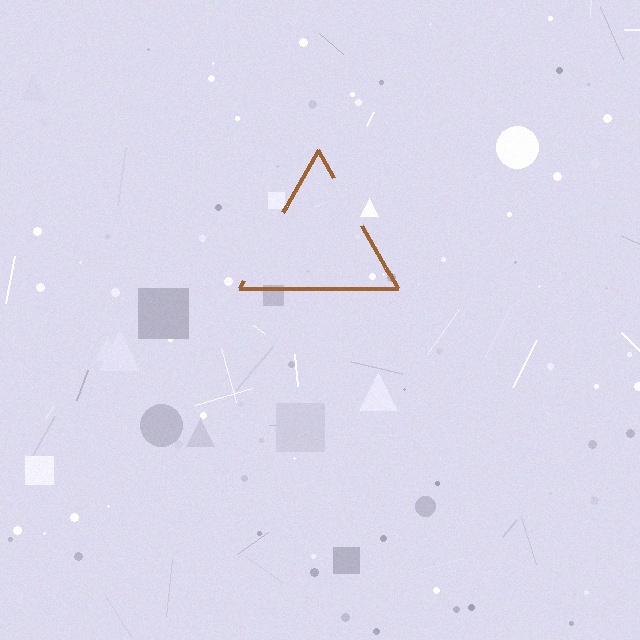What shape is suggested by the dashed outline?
The dashed outline suggests a triangle.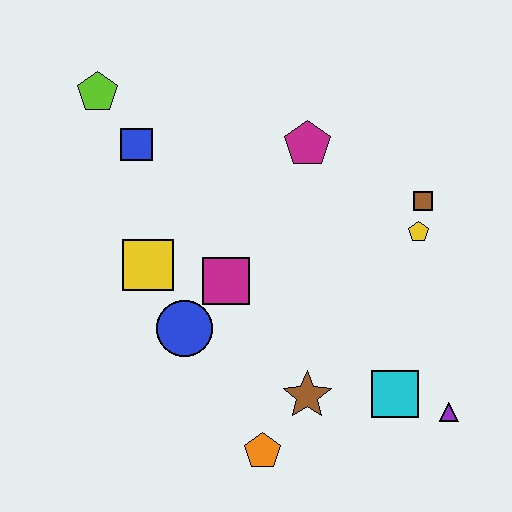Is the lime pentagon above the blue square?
Yes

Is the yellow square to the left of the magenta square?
Yes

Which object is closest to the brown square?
The yellow pentagon is closest to the brown square.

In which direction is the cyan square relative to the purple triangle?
The cyan square is to the left of the purple triangle.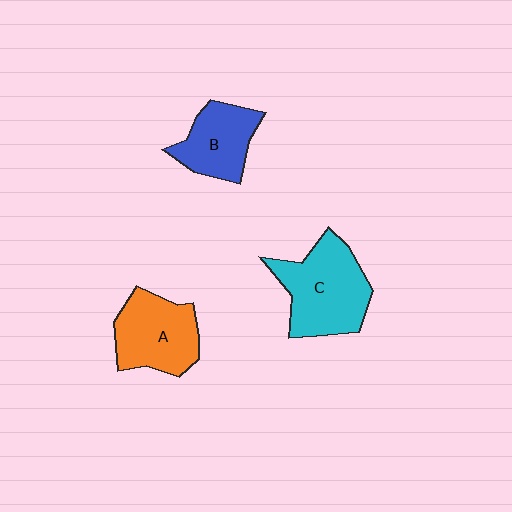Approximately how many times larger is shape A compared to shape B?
Approximately 1.2 times.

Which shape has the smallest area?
Shape B (blue).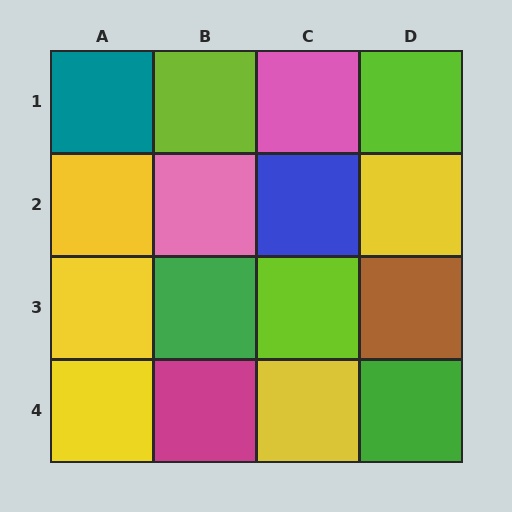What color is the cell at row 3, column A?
Yellow.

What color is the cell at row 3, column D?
Brown.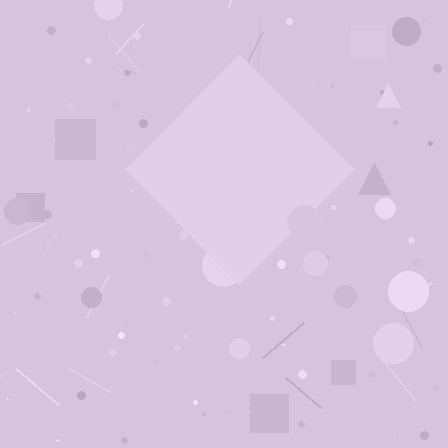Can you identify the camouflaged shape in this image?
The camouflaged shape is a diamond.